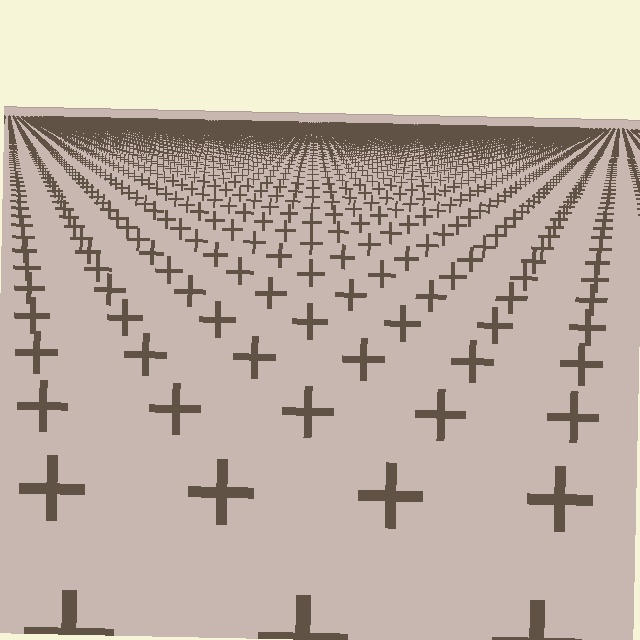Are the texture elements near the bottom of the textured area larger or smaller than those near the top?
Larger. Near the bottom, elements are closer to the viewer and appear at a bigger on-screen size.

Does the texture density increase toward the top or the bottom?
Density increases toward the top.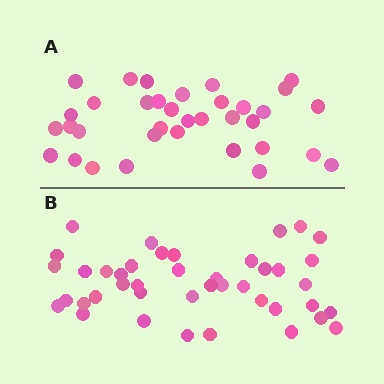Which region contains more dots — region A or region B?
Region B (the bottom region) has more dots.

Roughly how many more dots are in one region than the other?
Region B has roughly 8 or so more dots than region A.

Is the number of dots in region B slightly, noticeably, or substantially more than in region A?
Region B has only slightly more — the two regions are fairly close. The ratio is roughly 1.2 to 1.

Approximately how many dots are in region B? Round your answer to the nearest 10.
About 40 dots. (The exact count is 42, which rounds to 40.)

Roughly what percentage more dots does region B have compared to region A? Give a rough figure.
About 20% more.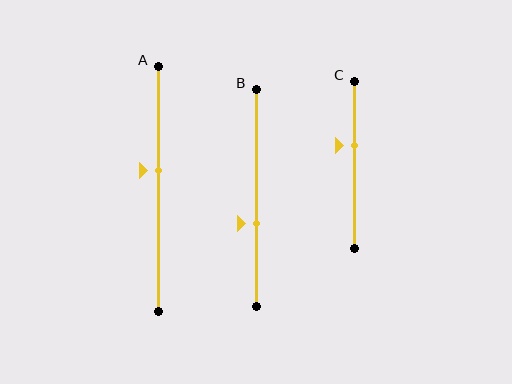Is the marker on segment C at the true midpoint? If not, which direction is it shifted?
No, the marker on segment C is shifted upward by about 12% of the segment length.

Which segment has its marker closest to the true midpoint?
Segment A has its marker closest to the true midpoint.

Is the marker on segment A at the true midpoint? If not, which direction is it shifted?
No, the marker on segment A is shifted upward by about 8% of the segment length.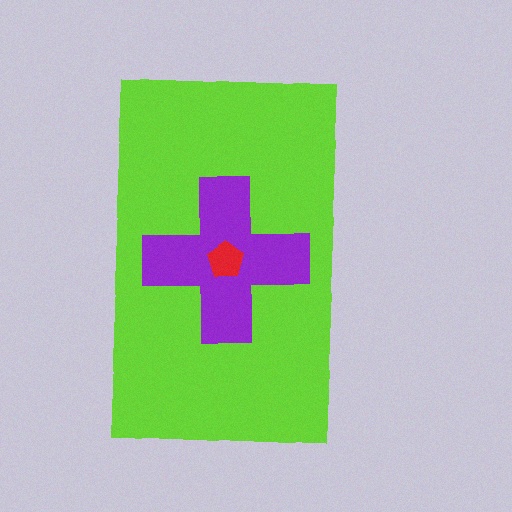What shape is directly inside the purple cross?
The red pentagon.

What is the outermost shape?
The lime rectangle.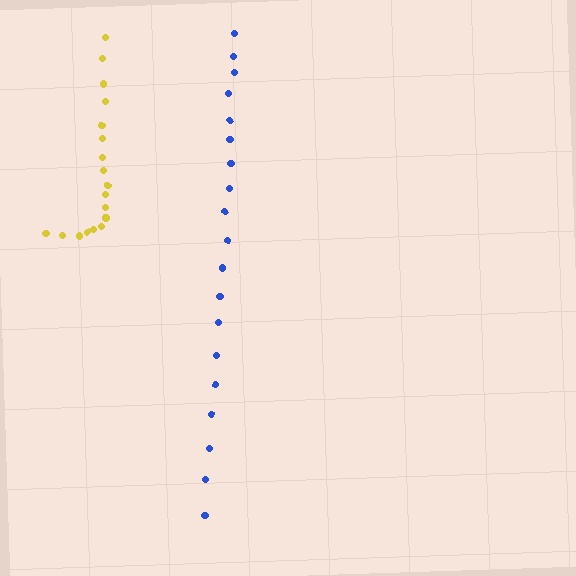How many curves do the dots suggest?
There are 2 distinct paths.